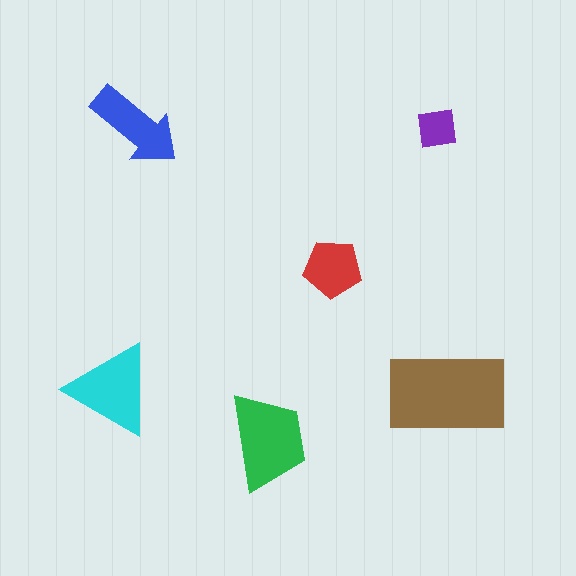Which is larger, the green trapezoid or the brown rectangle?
The brown rectangle.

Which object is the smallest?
The purple square.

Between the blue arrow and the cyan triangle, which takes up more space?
The cyan triangle.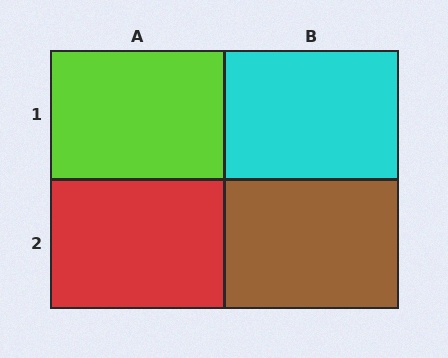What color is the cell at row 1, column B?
Cyan.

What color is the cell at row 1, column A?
Lime.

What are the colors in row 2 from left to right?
Red, brown.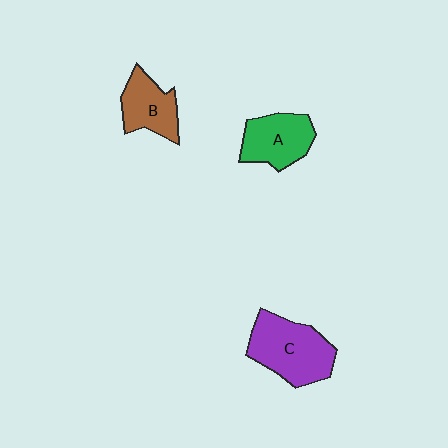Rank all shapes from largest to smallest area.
From largest to smallest: C (purple), A (green), B (brown).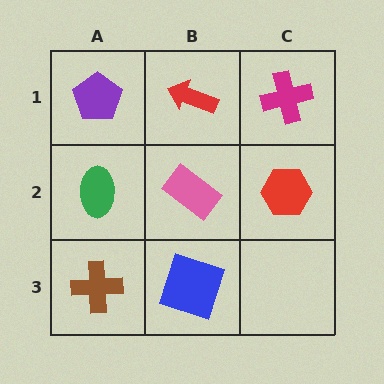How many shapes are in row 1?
3 shapes.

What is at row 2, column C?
A red hexagon.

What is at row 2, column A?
A green ellipse.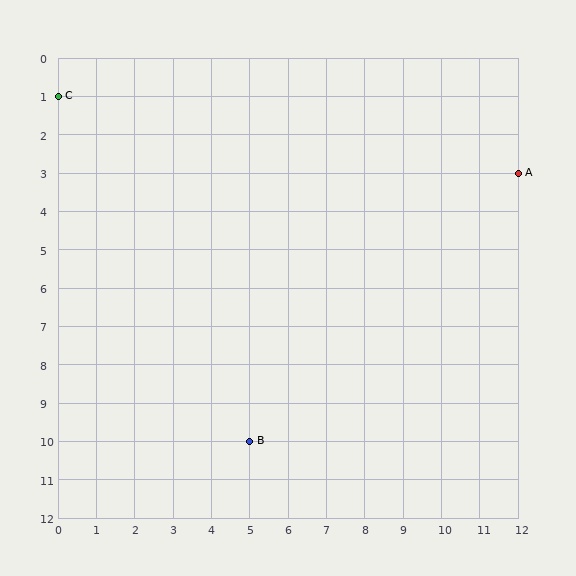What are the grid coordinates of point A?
Point A is at grid coordinates (12, 3).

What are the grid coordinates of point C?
Point C is at grid coordinates (0, 1).